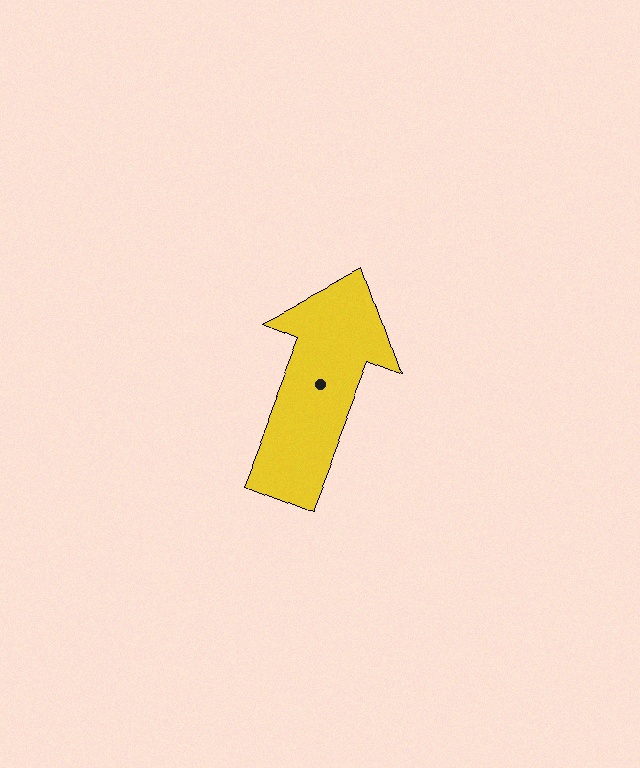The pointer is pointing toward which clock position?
Roughly 1 o'clock.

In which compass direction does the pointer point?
North.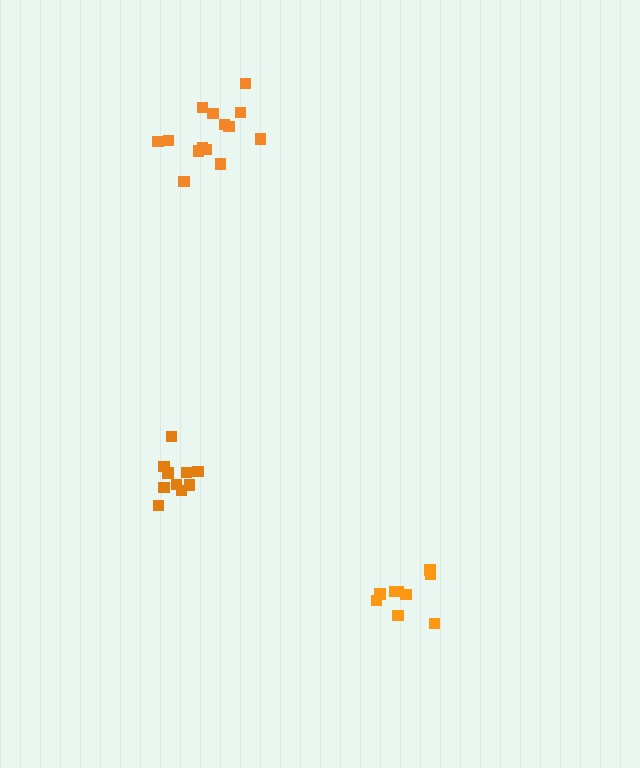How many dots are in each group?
Group 1: 14 dots, Group 2: 9 dots, Group 3: 10 dots (33 total).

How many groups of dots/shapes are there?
There are 3 groups.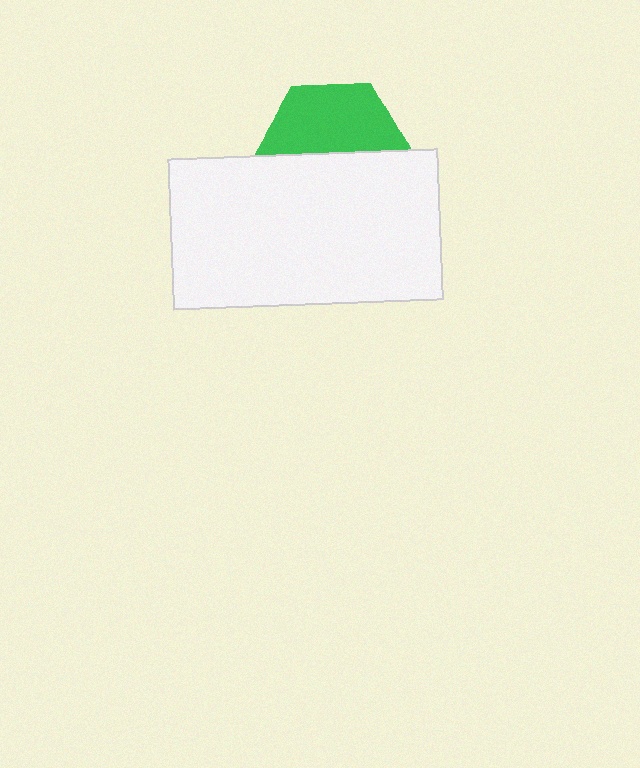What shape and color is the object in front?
The object in front is a white rectangle.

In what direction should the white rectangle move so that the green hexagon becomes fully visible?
The white rectangle should move down. That is the shortest direction to clear the overlap and leave the green hexagon fully visible.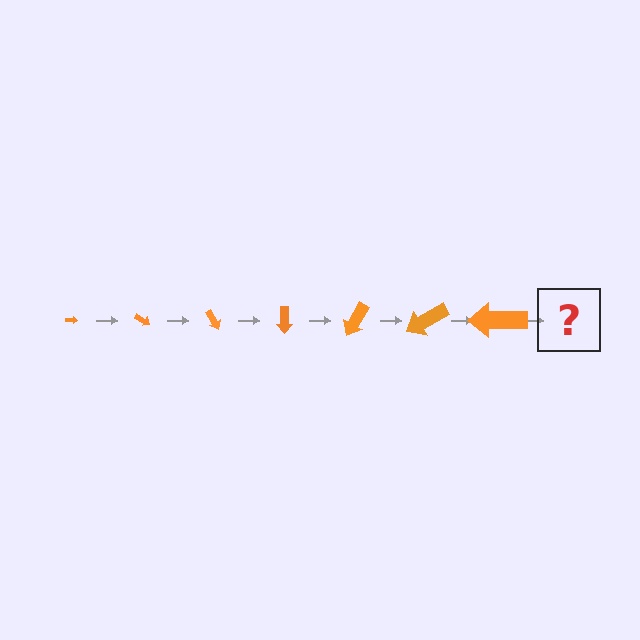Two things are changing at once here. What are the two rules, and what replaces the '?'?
The two rules are that the arrow grows larger each step and it rotates 30 degrees each step. The '?' should be an arrow, larger than the previous one and rotated 210 degrees from the start.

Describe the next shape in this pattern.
It should be an arrow, larger than the previous one and rotated 210 degrees from the start.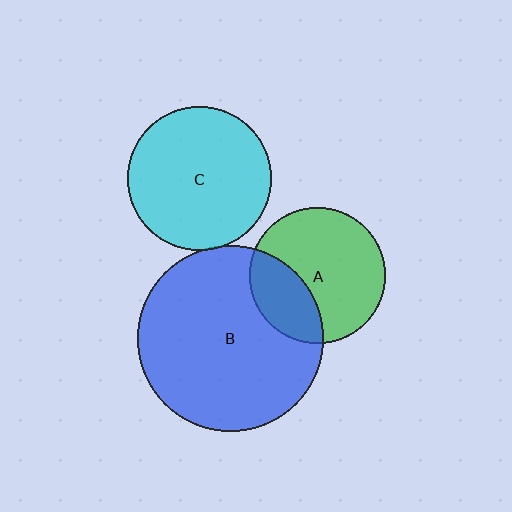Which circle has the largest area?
Circle B (blue).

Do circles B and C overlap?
Yes.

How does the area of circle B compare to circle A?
Approximately 1.9 times.